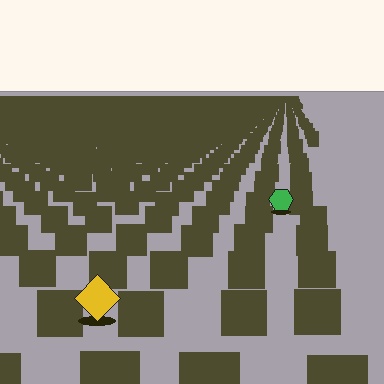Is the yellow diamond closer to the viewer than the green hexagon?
Yes. The yellow diamond is closer — you can tell from the texture gradient: the ground texture is coarser near it.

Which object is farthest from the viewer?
The green hexagon is farthest from the viewer. It appears smaller and the ground texture around it is denser.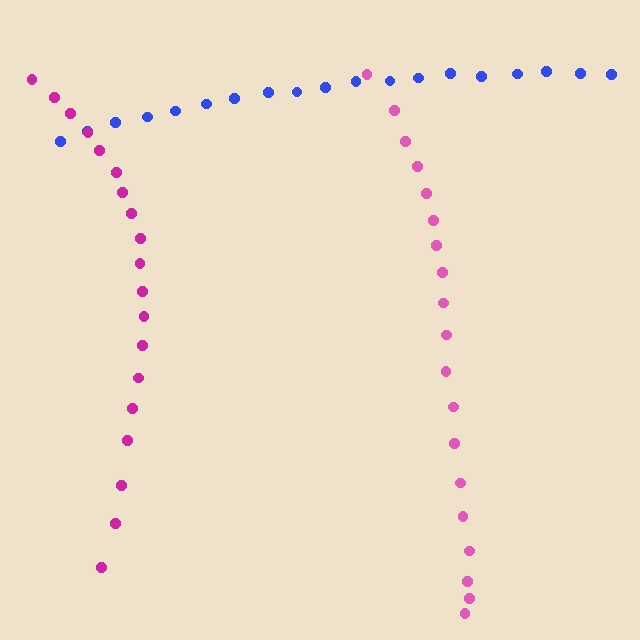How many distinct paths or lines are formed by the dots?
There are 3 distinct paths.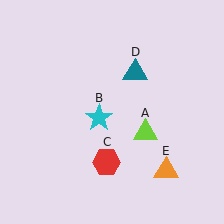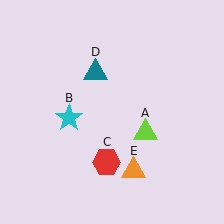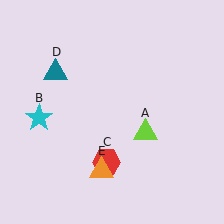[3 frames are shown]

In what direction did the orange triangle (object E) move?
The orange triangle (object E) moved left.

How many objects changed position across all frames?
3 objects changed position: cyan star (object B), teal triangle (object D), orange triangle (object E).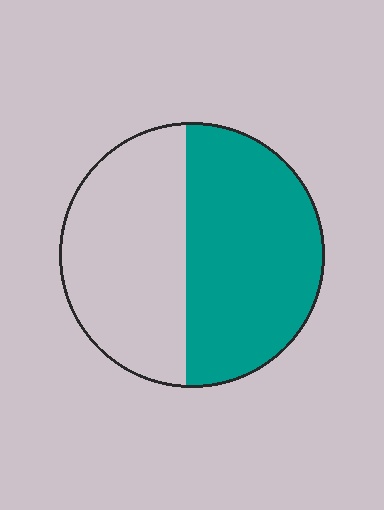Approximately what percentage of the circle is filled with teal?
Approximately 55%.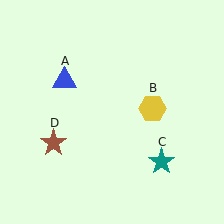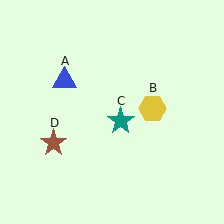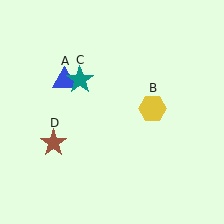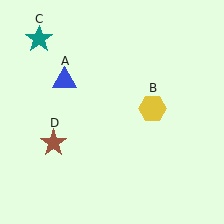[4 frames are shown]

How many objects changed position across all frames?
1 object changed position: teal star (object C).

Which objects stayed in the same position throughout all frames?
Blue triangle (object A) and yellow hexagon (object B) and brown star (object D) remained stationary.